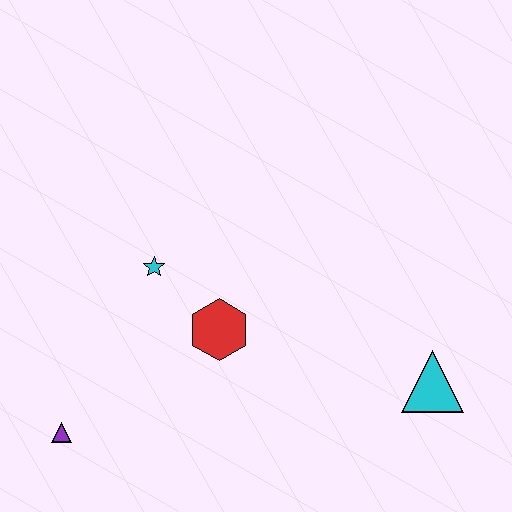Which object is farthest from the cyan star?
The cyan triangle is farthest from the cyan star.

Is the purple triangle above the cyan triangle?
No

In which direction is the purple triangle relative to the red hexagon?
The purple triangle is to the left of the red hexagon.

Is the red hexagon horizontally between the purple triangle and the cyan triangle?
Yes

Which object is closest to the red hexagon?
The cyan star is closest to the red hexagon.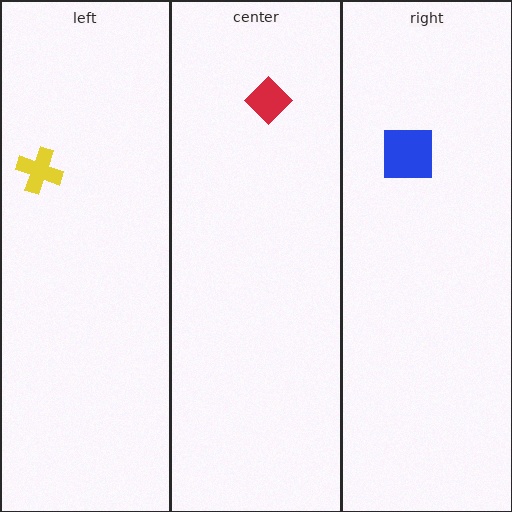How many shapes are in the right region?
1.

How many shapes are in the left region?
1.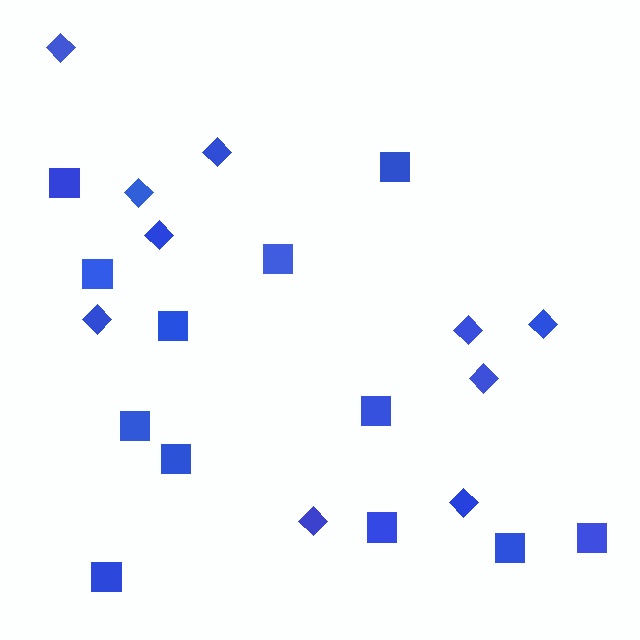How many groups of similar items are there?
There are 2 groups: one group of squares (12) and one group of diamonds (10).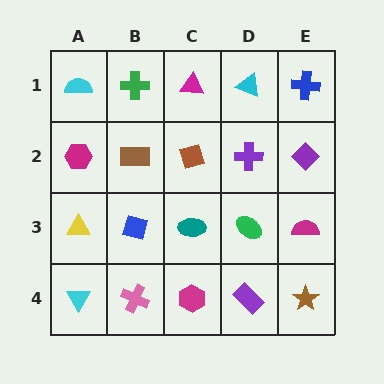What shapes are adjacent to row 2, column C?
A magenta triangle (row 1, column C), a teal ellipse (row 3, column C), a brown rectangle (row 2, column B), a purple cross (row 2, column D).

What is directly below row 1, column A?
A magenta hexagon.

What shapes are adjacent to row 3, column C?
A brown diamond (row 2, column C), a magenta hexagon (row 4, column C), a blue diamond (row 3, column B), a green ellipse (row 3, column D).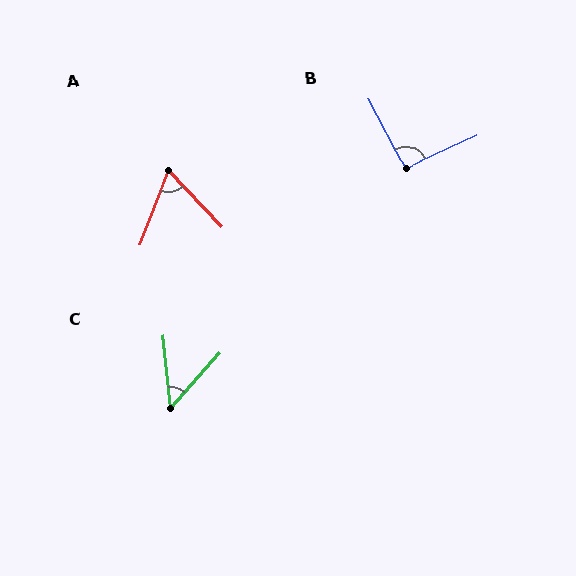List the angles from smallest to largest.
C (48°), A (64°), B (93°).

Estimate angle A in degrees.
Approximately 64 degrees.